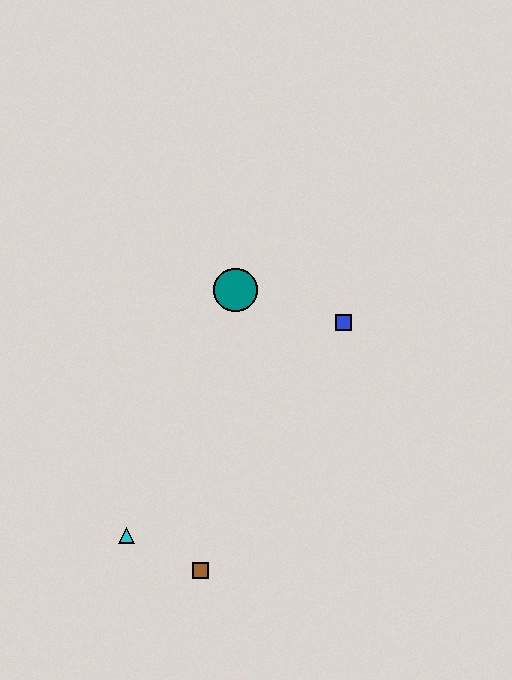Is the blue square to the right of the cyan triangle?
Yes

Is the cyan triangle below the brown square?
No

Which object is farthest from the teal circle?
The brown square is farthest from the teal circle.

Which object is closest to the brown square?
The cyan triangle is closest to the brown square.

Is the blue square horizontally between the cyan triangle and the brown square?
No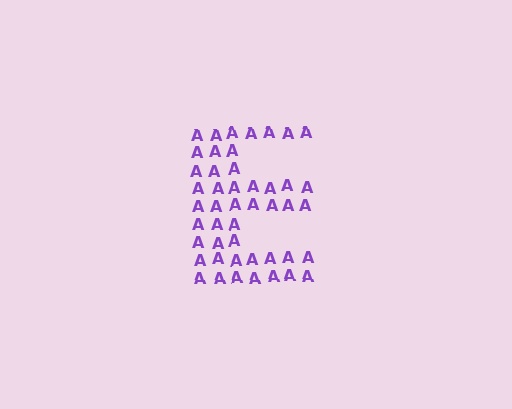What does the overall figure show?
The overall figure shows the letter E.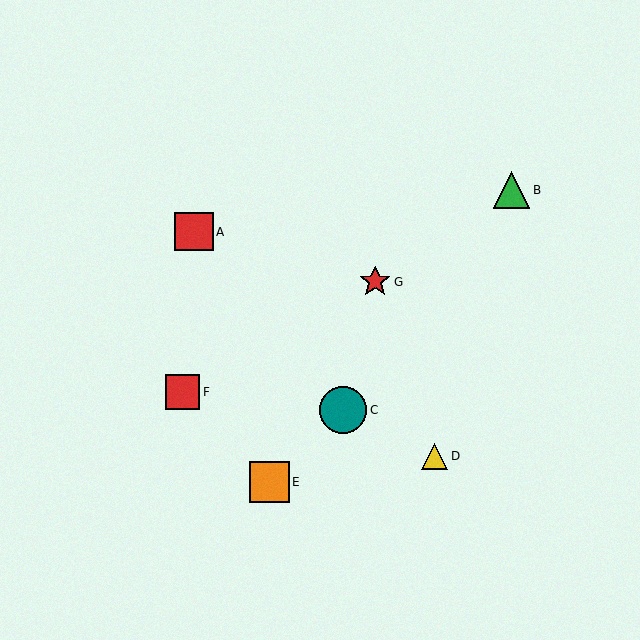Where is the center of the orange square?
The center of the orange square is at (269, 482).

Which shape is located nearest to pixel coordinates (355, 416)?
The teal circle (labeled C) at (343, 410) is nearest to that location.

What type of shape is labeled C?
Shape C is a teal circle.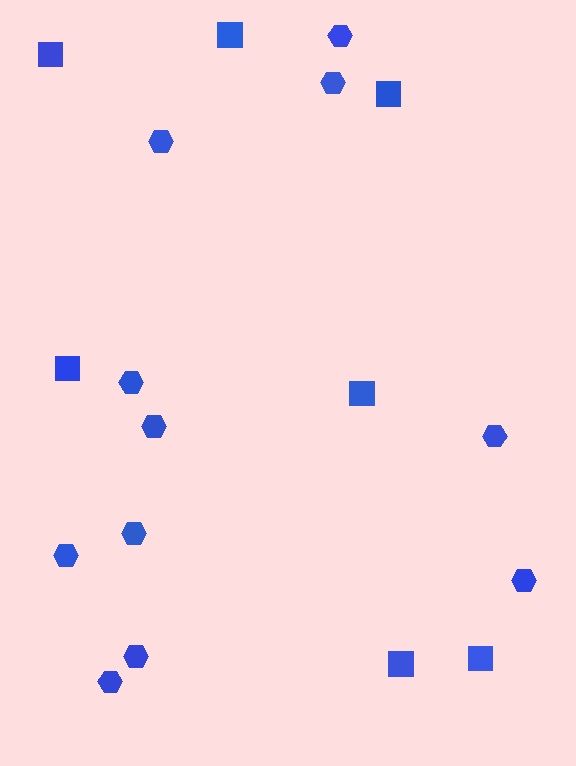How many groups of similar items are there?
There are 2 groups: one group of hexagons (11) and one group of squares (7).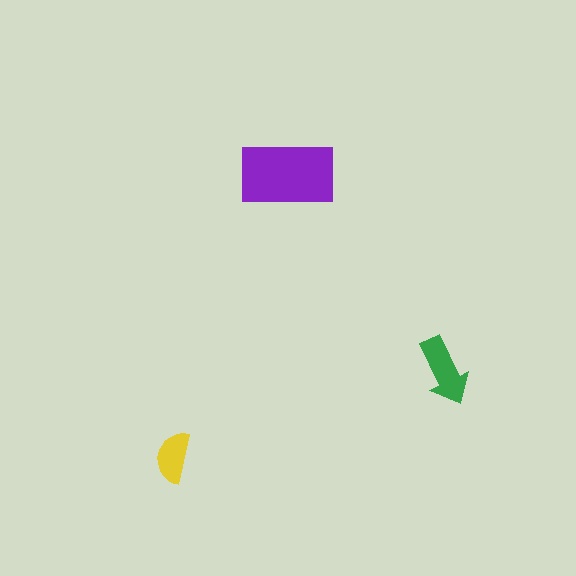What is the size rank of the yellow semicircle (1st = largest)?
3rd.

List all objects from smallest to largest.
The yellow semicircle, the green arrow, the purple rectangle.